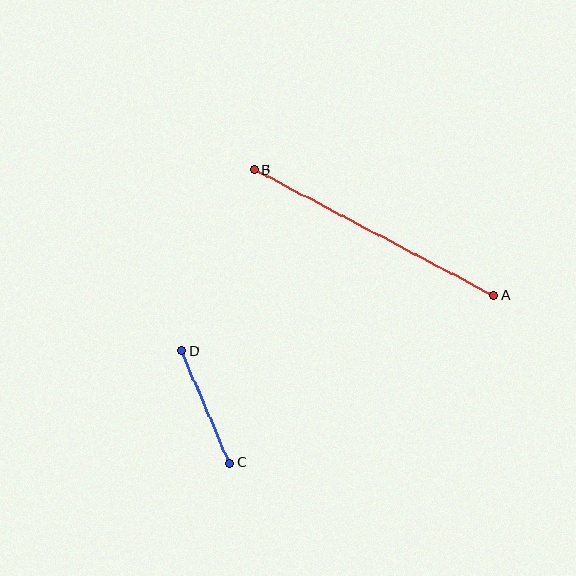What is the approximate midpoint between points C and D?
The midpoint is at approximately (205, 407) pixels.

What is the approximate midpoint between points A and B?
The midpoint is at approximately (374, 233) pixels.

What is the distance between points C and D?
The distance is approximately 122 pixels.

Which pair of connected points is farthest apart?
Points A and B are farthest apart.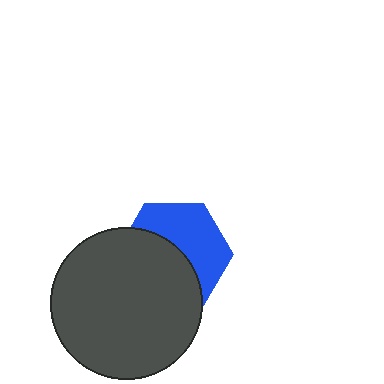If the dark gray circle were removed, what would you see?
You would see the complete blue hexagon.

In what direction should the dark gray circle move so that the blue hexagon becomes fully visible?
The dark gray circle should move toward the lower-left. That is the shortest direction to clear the overlap and leave the blue hexagon fully visible.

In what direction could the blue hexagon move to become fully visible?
The blue hexagon could move toward the upper-right. That would shift it out from behind the dark gray circle entirely.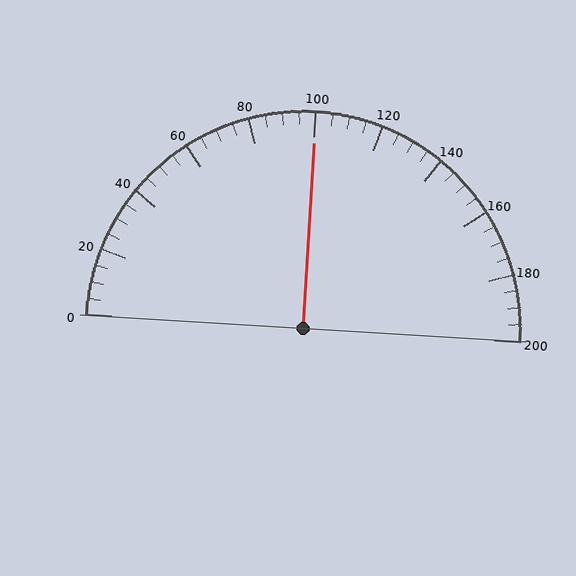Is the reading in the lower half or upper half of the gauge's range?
The reading is in the upper half of the range (0 to 200).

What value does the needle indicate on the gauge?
The needle indicates approximately 100.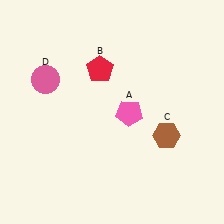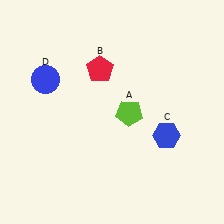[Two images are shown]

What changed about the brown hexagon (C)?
In Image 1, C is brown. In Image 2, it changed to blue.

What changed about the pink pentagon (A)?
In Image 1, A is pink. In Image 2, it changed to lime.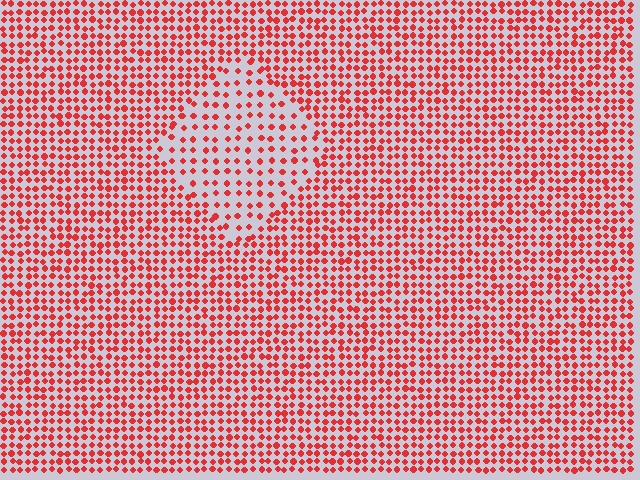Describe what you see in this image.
The image contains small red elements arranged at two different densities. A diamond-shaped region is visible where the elements are less densely packed than the surrounding area.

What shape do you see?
I see a diamond.